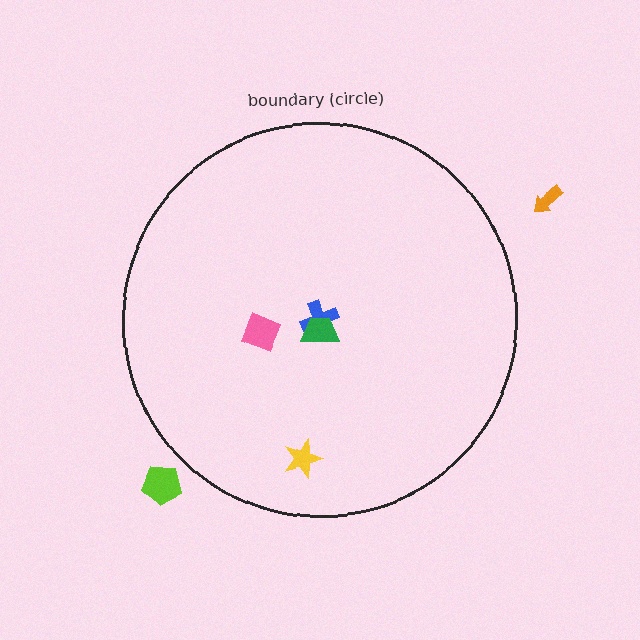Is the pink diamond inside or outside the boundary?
Inside.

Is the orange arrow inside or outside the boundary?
Outside.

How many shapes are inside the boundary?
4 inside, 2 outside.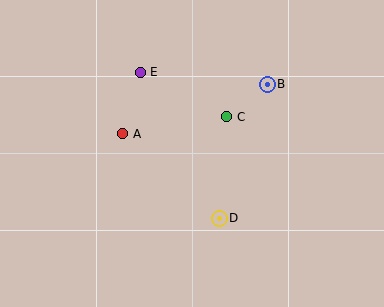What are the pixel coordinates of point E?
Point E is at (140, 72).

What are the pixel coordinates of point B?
Point B is at (267, 84).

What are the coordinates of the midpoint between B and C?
The midpoint between B and C is at (247, 100).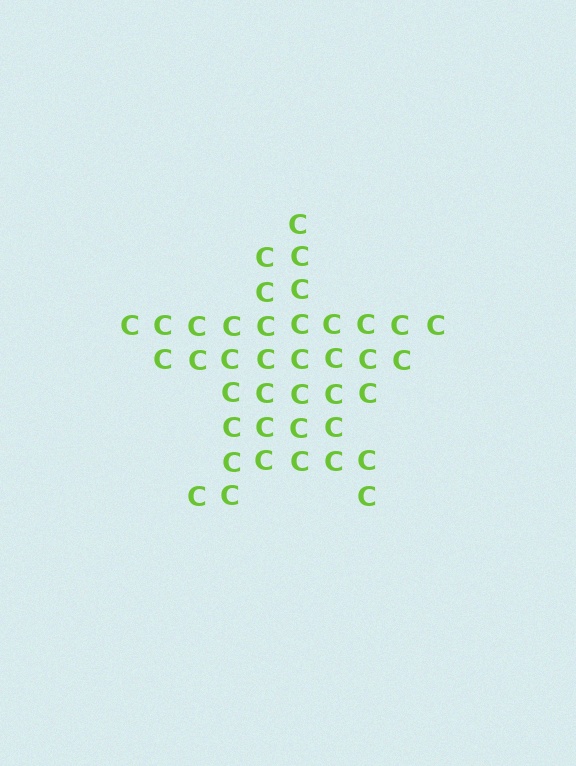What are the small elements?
The small elements are letter C's.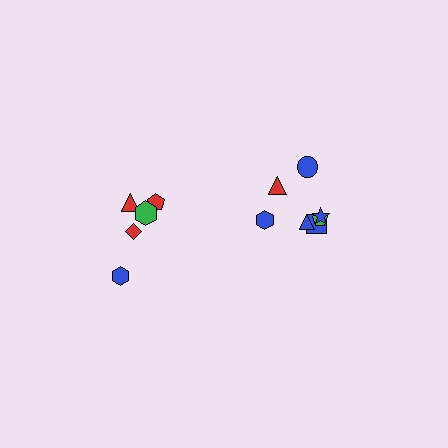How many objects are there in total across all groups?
There are 12 objects.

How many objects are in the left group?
There are 5 objects.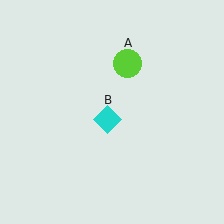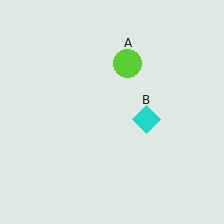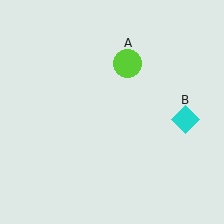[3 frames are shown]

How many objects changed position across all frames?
1 object changed position: cyan diamond (object B).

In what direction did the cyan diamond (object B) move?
The cyan diamond (object B) moved right.